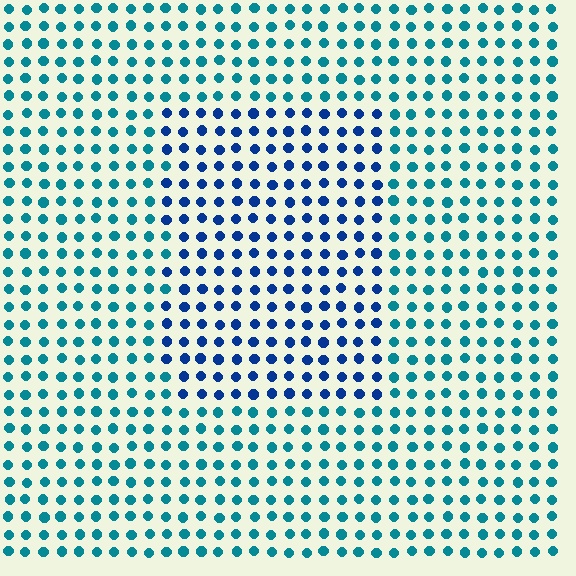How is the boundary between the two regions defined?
The boundary is defined purely by a slight shift in hue (about 35 degrees). Spacing, size, and orientation are identical on both sides.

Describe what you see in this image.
The image is filled with small teal elements in a uniform arrangement. A rectangle-shaped region is visible where the elements are tinted to a slightly different hue, forming a subtle color boundary.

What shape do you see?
I see a rectangle.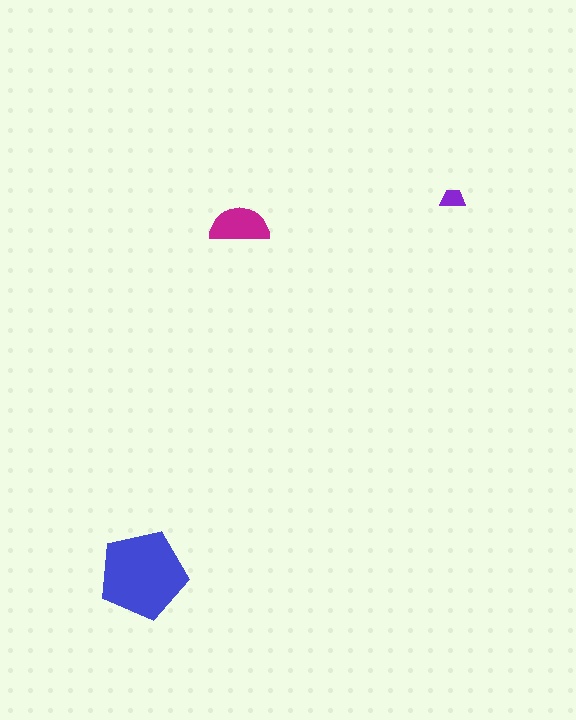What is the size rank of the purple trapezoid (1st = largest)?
3rd.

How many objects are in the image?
There are 3 objects in the image.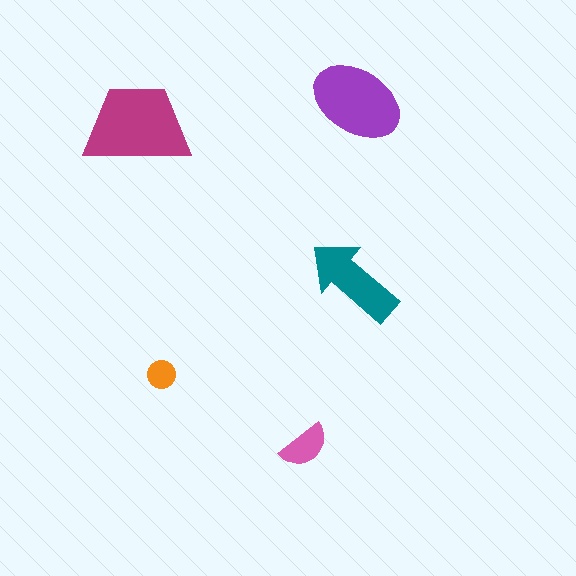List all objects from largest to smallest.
The magenta trapezoid, the purple ellipse, the teal arrow, the pink semicircle, the orange circle.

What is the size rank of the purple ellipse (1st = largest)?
2nd.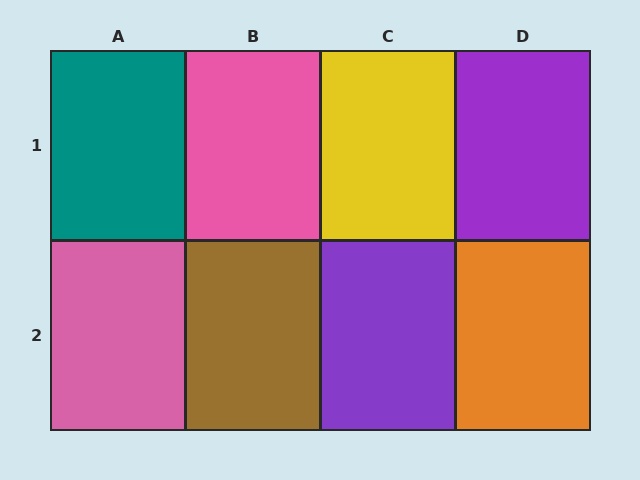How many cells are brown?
1 cell is brown.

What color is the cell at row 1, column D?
Purple.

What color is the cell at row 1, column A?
Teal.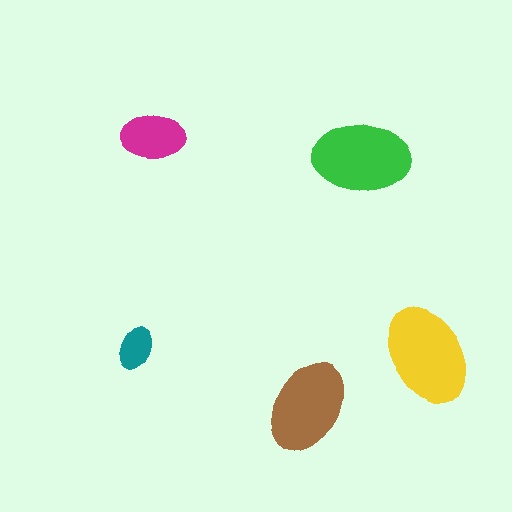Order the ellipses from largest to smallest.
the yellow one, the green one, the brown one, the magenta one, the teal one.